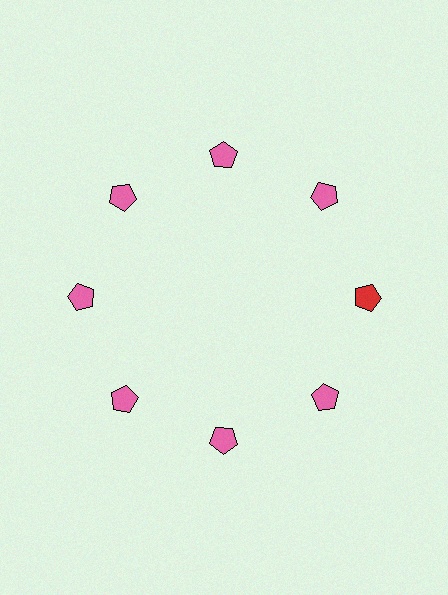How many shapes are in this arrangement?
There are 8 shapes arranged in a ring pattern.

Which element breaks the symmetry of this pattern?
The red pentagon at roughly the 3 o'clock position breaks the symmetry. All other shapes are pink pentagons.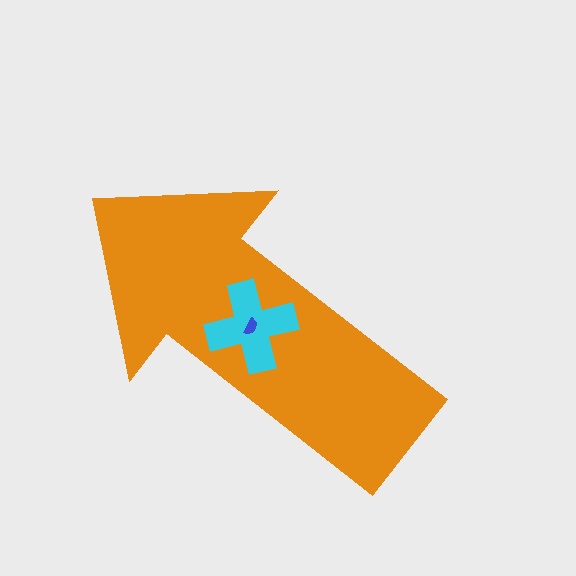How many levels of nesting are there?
3.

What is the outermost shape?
The orange arrow.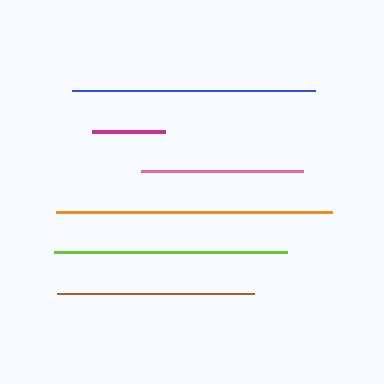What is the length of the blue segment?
The blue segment is approximately 243 pixels long.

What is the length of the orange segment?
The orange segment is approximately 277 pixels long.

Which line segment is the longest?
The orange line is the longest at approximately 277 pixels.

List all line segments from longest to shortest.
From longest to shortest: orange, blue, lime, brown, pink, magenta.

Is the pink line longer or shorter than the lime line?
The lime line is longer than the pink line.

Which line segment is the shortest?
The magenta line is the shortest at approximately 73 pixels.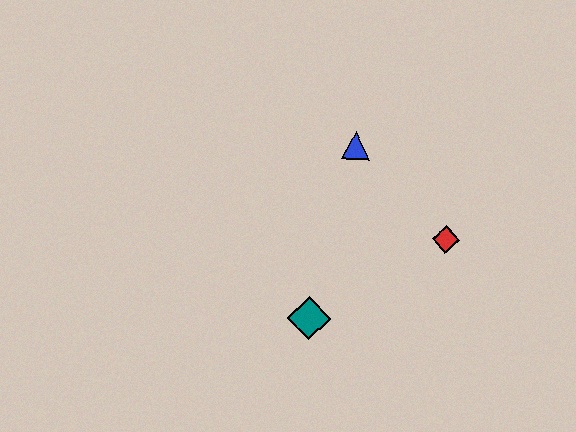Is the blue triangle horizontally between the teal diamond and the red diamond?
Yes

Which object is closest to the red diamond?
The blue triangle is closest to the red diamond.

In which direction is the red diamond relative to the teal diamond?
The red diamond is to the right of the teal diamond.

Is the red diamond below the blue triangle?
Yes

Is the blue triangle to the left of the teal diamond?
No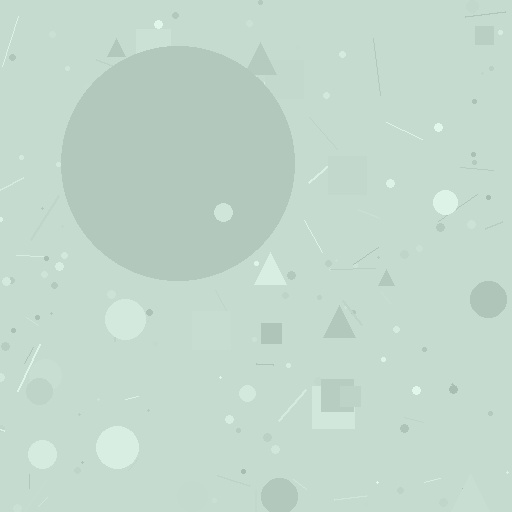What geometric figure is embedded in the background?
A circle is embedded in the background.